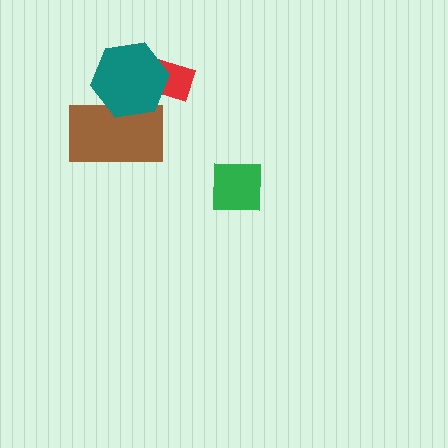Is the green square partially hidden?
No, no other shape covers it.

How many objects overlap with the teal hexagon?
2 objects overlap with the teal hexagon.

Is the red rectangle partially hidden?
Yes, it is partially covered by another shape.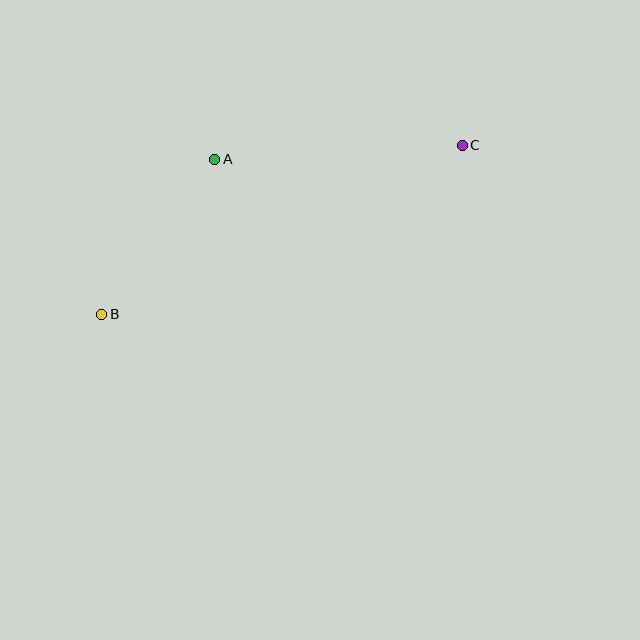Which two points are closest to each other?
Points A and B are closest to each other.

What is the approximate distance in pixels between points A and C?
The distance between A and C is approximately 248 pixels.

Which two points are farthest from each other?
Points B and C are farthest from each other.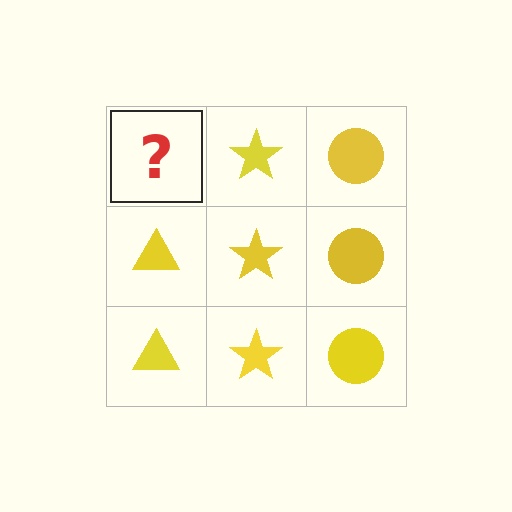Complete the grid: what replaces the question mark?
The question mark should be replaced with a yellow triangle.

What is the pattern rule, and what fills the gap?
The rule is that each column has a consistent shape. The gap should be filled with a yellow triangle.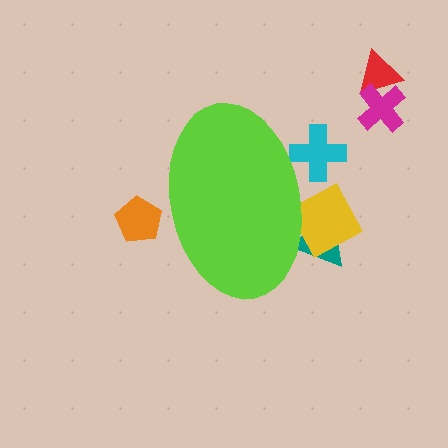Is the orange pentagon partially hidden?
Yes, the orange pentagon is partially hidden behind the lime ellipse.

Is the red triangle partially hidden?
No, the red triangle is fully visible.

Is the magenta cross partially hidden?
No, the magenta cross is fully visible.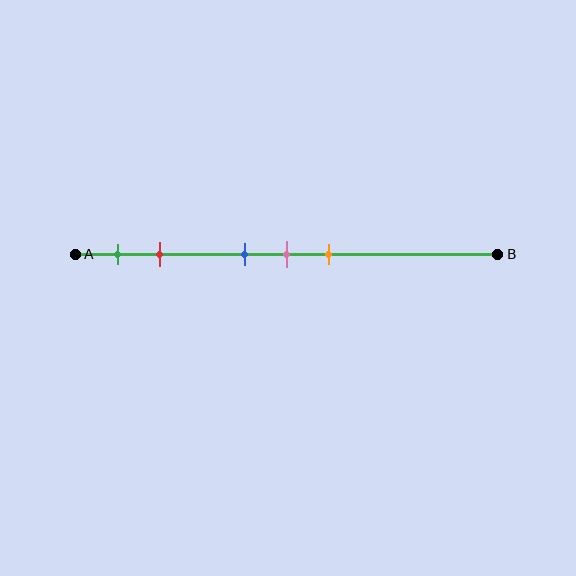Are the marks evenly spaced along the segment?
No, the marks are not evenly spaced.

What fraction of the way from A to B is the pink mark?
The pink mark is approximately 50% (0.5) of the way from A to B.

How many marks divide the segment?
There are 5 marks dividing the segment.